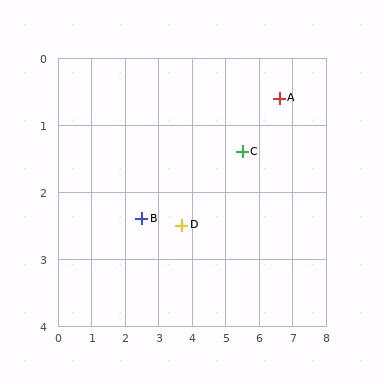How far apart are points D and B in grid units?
Points D and B are about 1.2 grid units apart.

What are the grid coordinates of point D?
Point D is at approximately (3.7, 2.5).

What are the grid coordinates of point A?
Point A is at approximately (6.6, 0.6).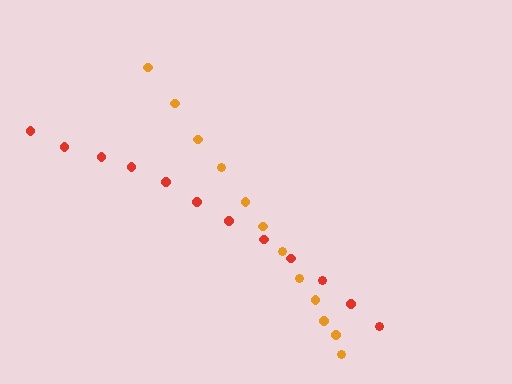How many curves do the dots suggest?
There are 2 distinct paths.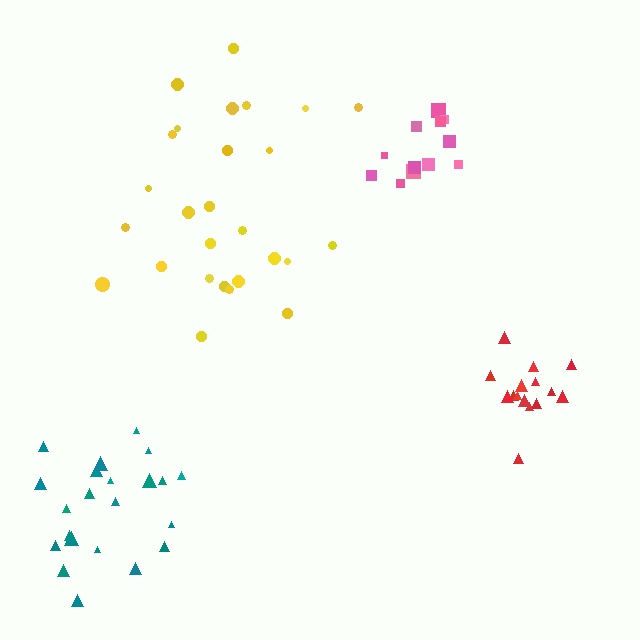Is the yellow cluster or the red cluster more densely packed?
Red.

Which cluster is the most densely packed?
Red.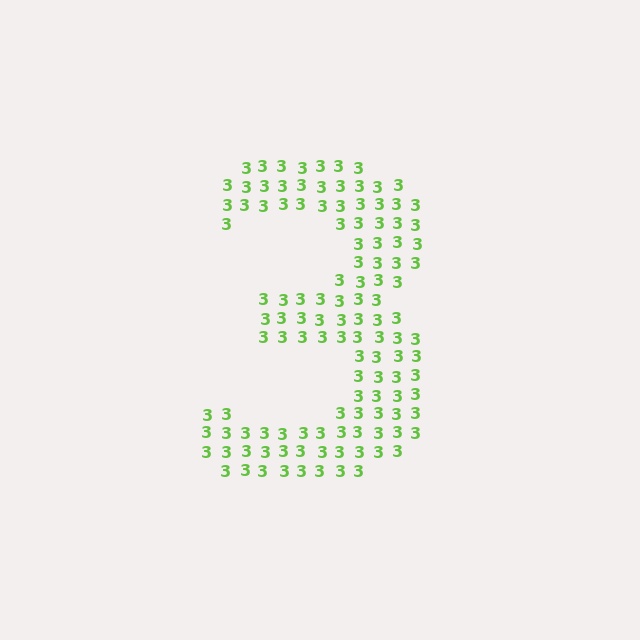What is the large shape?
The large shape is the digit 3.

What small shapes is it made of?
It is made of small digit 3's.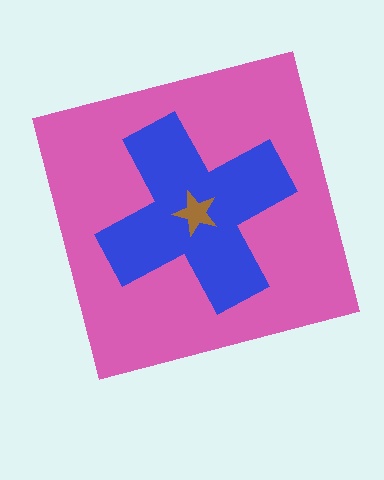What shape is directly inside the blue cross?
The brown star.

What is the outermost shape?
The pink square.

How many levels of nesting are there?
3.